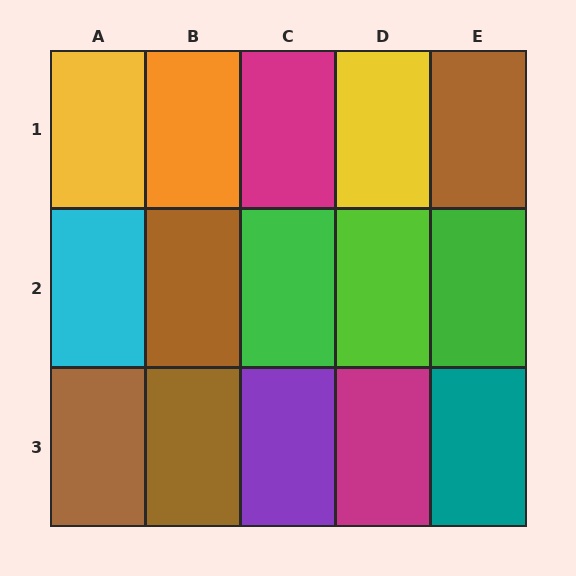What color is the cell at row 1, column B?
Orange.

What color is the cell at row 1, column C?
Magenta.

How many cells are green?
2 cells are green.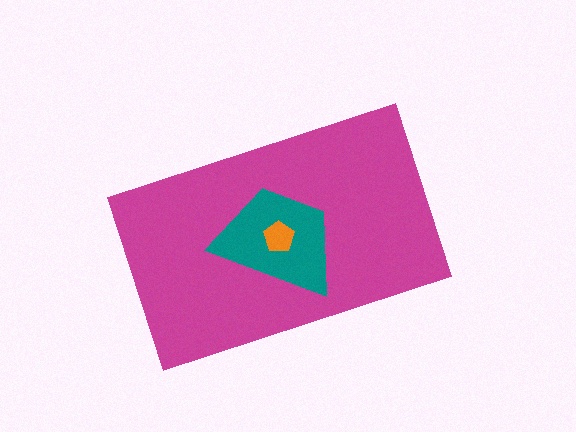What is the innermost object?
The orange pentagon.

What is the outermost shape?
The magenta rectangle.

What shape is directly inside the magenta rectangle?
The teal trapezoid.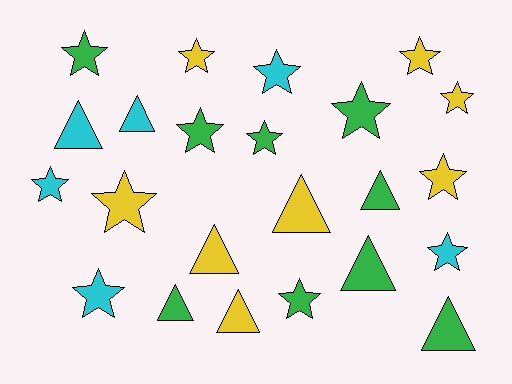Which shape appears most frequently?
Star, with 14 objects.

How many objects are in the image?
There are 23 objects.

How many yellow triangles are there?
There are 3 yellow triangles.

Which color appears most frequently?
Green, with 9 objects.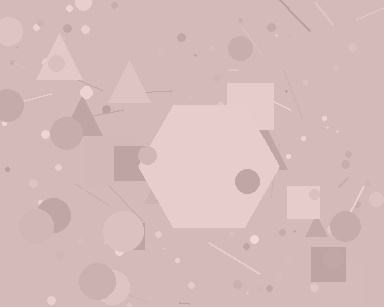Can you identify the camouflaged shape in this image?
The camouflaged shape is a hexagon.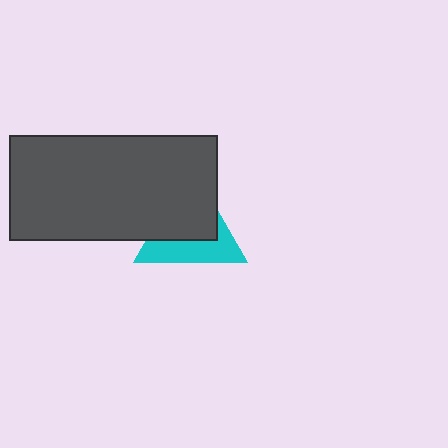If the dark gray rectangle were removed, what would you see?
You would see the complete cyan triangle.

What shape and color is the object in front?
The object in front is a dark gray rectangle.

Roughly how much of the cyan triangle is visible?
A small part of it is visible (roughly 44%).